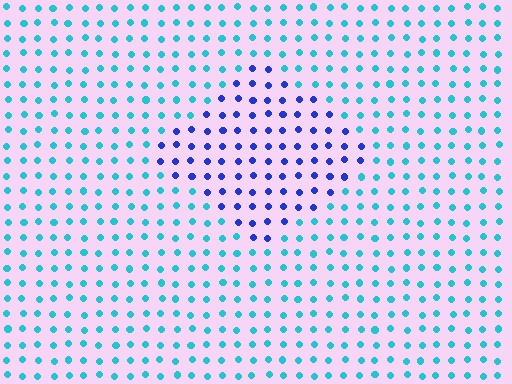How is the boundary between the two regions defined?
The boundary is defined purely by a slight shift in hue (about 50 degrees). Spacing, size, and orientation are identical on both sides.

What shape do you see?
I see a diamond.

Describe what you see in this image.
The image is filled with small cyan elements in a uniform arrangement. A diamond-shaped region is visible where the elements are tinted to a slightly different hue, forming a subtle color boundary.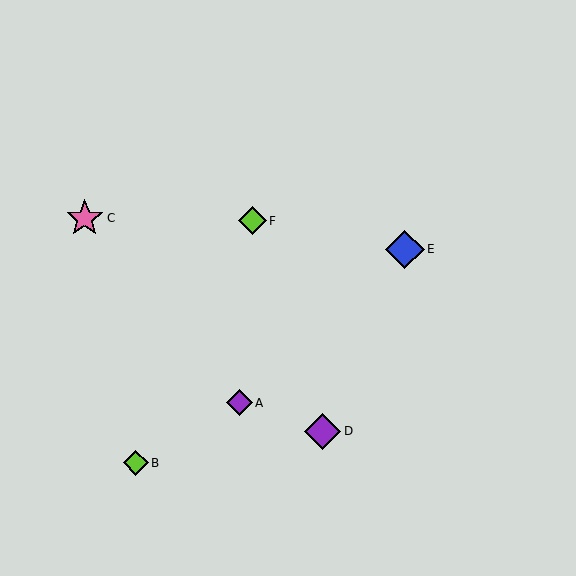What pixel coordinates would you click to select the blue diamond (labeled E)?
Click at (405, 249) to select the blue diamond E.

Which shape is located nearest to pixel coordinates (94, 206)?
The pink star (labeled C) at (85, 218) is nearest to that location.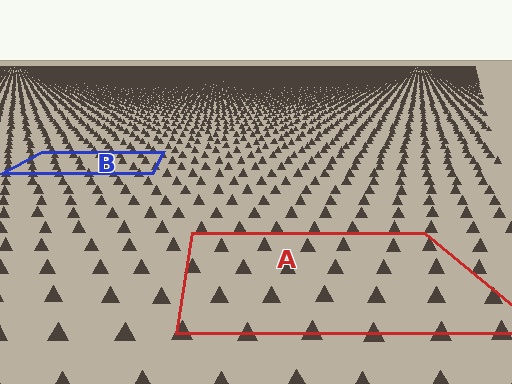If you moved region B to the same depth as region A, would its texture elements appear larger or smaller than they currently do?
They would appear larger. At a closer depth, the same texture elements are projected at a bigger on-screen size.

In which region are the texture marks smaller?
The texture marks are smaller in region B, because it is farther away.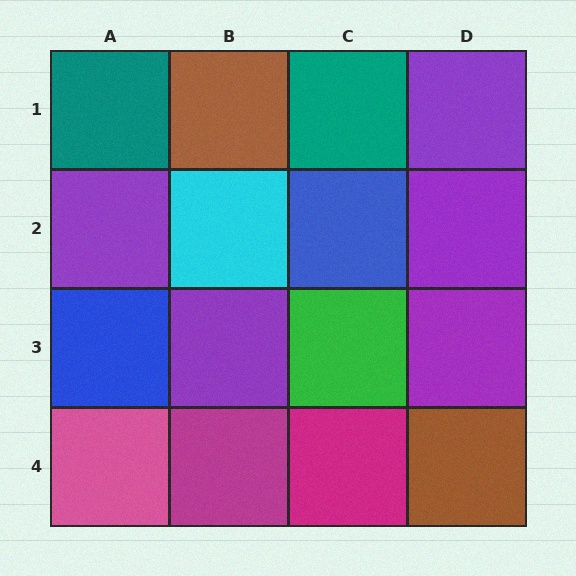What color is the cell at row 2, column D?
Purple.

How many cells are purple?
5 cells are purple.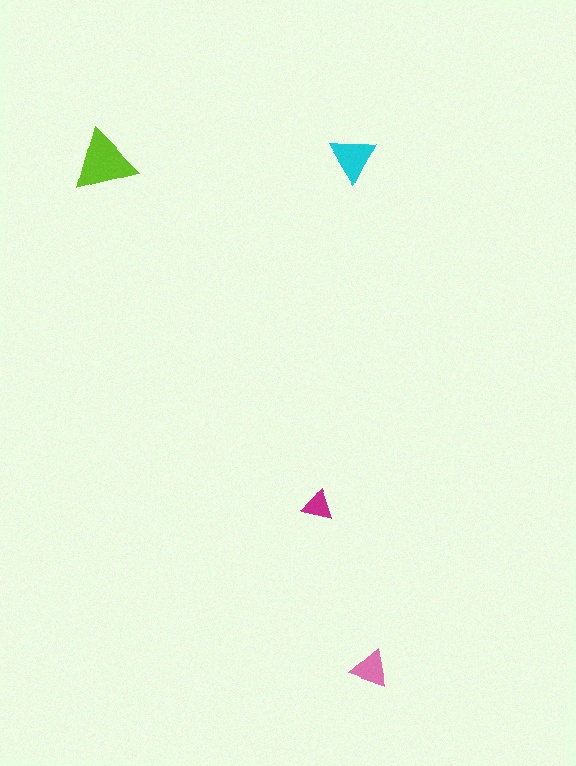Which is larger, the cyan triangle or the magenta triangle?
The cyan one.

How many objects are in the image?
There are 4 objects in the image.